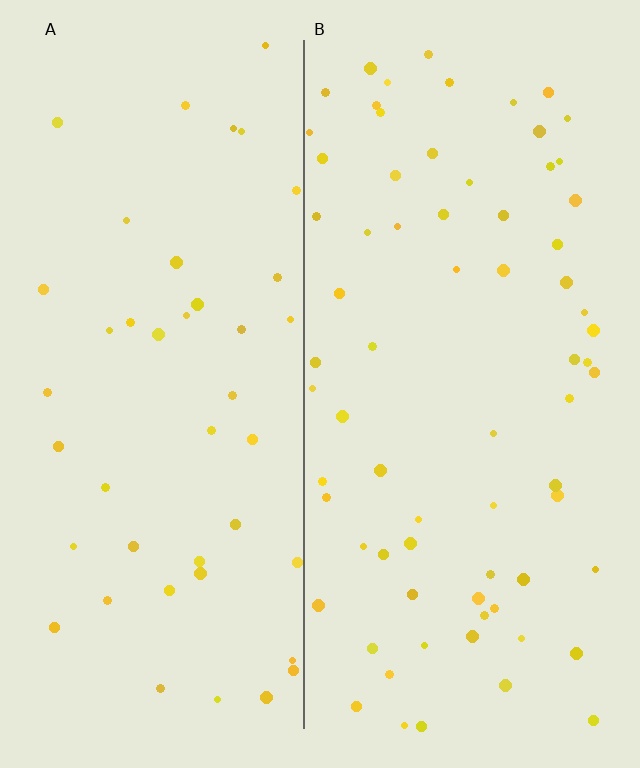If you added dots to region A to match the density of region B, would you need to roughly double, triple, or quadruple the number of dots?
Approximately double.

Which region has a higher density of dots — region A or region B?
B (the right).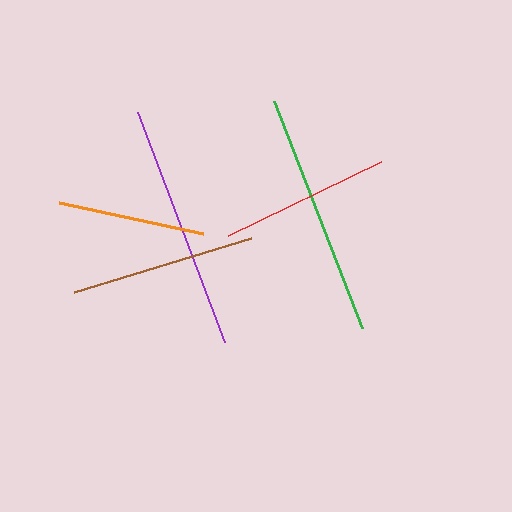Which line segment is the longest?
The purple line is the longest at approximately 246 pixels.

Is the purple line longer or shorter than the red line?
The purple line is longer than the red line.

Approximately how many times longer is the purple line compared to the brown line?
The purple line is approximately 1.3 times the length of the brown line.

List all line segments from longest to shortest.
From longest to shortest: purple, green, brown, red, orange.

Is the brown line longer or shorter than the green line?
The green line is longer than the brown line.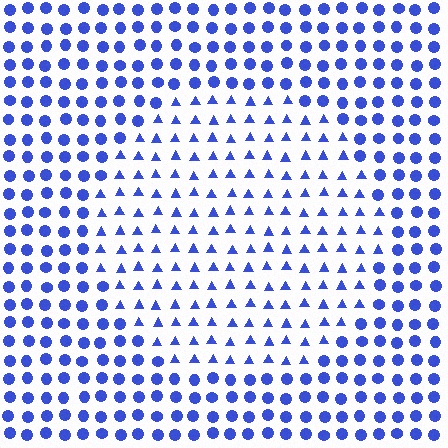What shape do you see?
I see a circle.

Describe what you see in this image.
The image is filled with small blue elements arranged in a uniform grid. A circle-shaped region contains triangles, while the surrounding area contains circles. The boundary is defined purely by the change in element shape.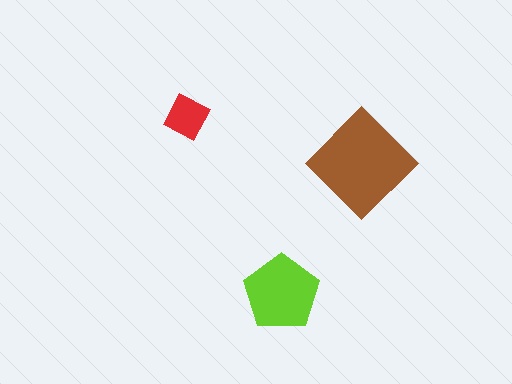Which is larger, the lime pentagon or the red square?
The lime pentagon.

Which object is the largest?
The brown diamond.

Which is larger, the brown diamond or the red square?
The brown diamond.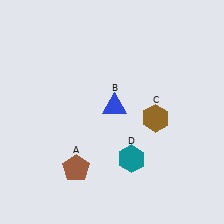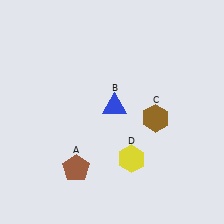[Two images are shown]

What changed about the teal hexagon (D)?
In Image 1, D is teal. In Image 2, it changed to yellow.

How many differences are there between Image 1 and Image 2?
There is 1 difference between the two images.